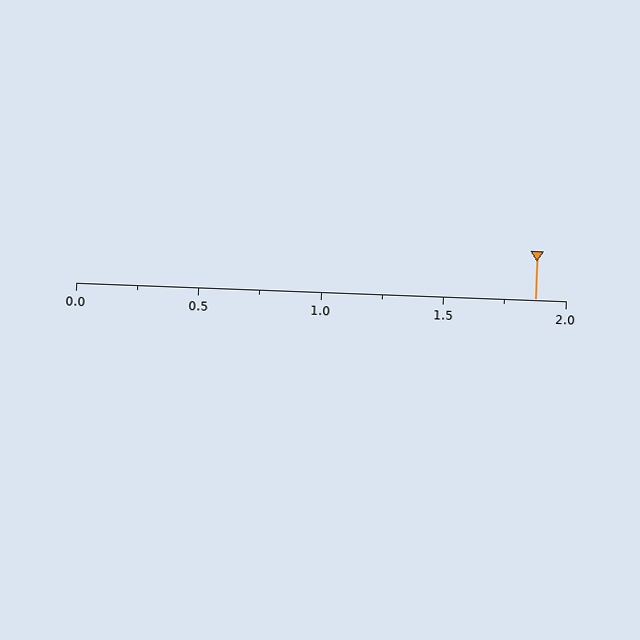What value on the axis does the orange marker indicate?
The marker indicates approximately 1.88.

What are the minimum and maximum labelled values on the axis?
The axis runs from 0.0 to 2.0.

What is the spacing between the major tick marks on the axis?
The major ticks are spaced 0.5 apart.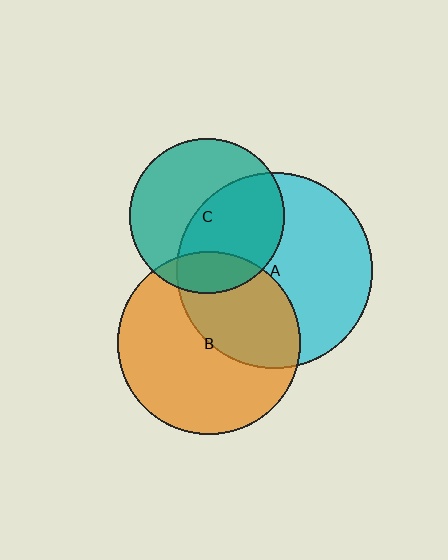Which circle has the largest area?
Circle A (cyan).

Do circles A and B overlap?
Yes.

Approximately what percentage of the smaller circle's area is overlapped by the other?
Approximately 40%.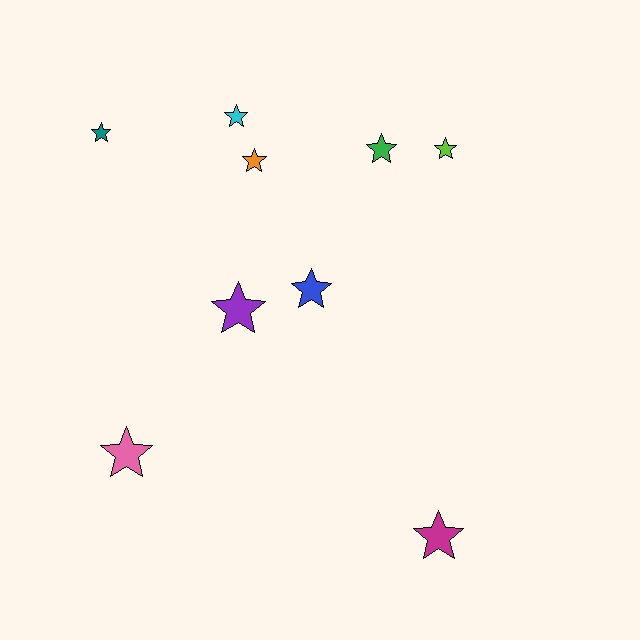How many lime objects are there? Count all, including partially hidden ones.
There is 1 lime object.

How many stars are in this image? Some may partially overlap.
There are 9 stars.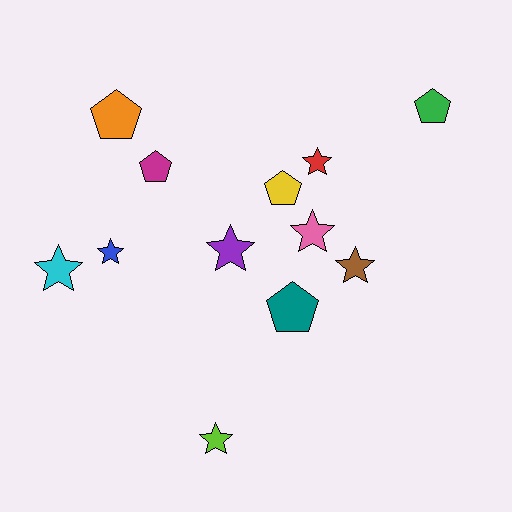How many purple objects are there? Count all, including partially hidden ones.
There is 1 purple object.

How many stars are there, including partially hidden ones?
There are 7 stars.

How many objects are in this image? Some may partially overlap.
There are 12 objects.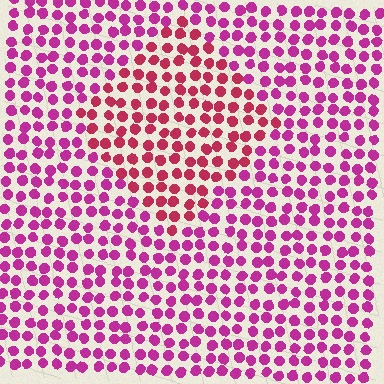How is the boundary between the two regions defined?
The boundary is defined purely by a slight shift in hue (about 29 degrees). Spacing, size, and orientation are identical on both sides.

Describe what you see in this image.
The image is filled with small magenta elements in a uniform arrangement. A diamond-shaped region is visible where the elements are tinted to a slightly different hue, forming a subtle color boundary.